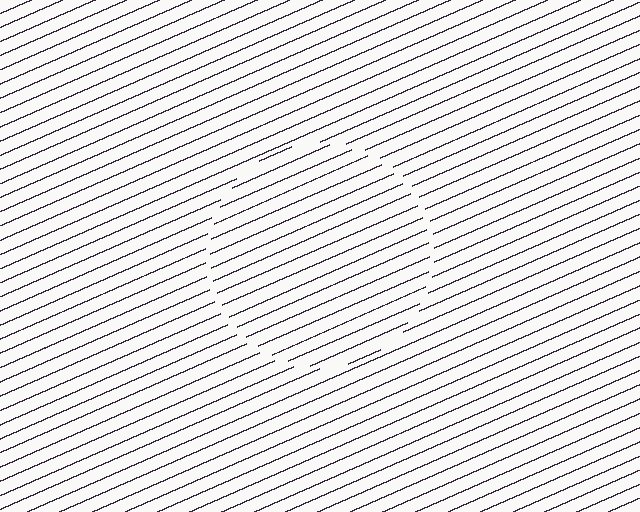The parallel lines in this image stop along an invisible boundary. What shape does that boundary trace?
An illusory circle. The interior of the shape contains the same grating, shifted by half a period — the contour is defined by the phase discontinuity where line-ends from the inner and outer gratings abut.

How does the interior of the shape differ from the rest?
The interior of the shape contains the same grating, shifted by half a period — the contour is defined by the phase discontinuity where line-ends from the inner and outer gratings abut.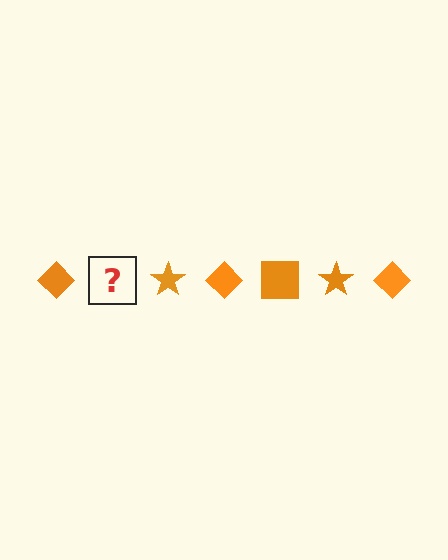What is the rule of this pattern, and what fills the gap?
The rule is that the pattern cycles through diamond, square, star shapes in orange. The gap should be filled with an orange square.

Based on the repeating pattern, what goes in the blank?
The blank should be an orange square.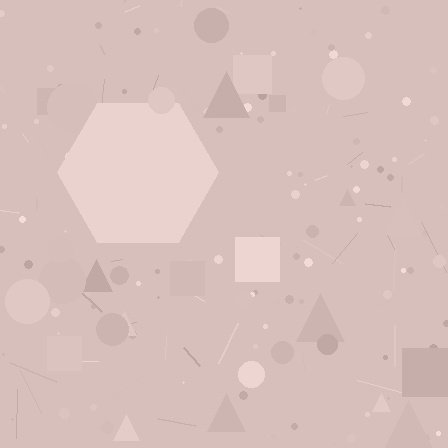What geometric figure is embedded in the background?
A hexagon is embedded in the background.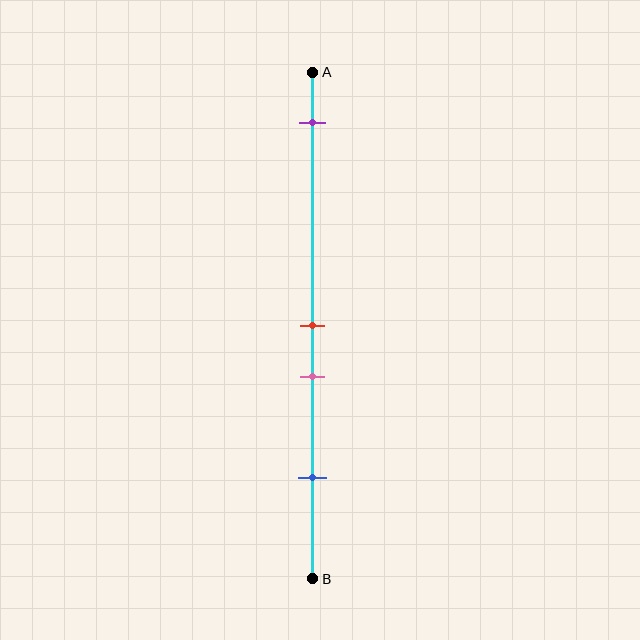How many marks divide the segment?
There are 4 marks dividing the segment.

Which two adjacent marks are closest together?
The red and pink marks are the closest adjacent pair.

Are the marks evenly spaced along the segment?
No, the marks are not evenly spaced.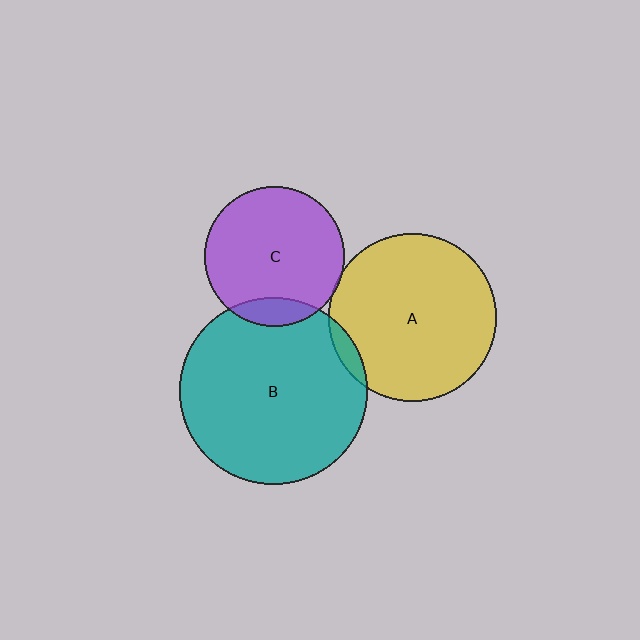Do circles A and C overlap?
Yes.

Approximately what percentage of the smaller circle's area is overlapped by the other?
Approximately 5%.